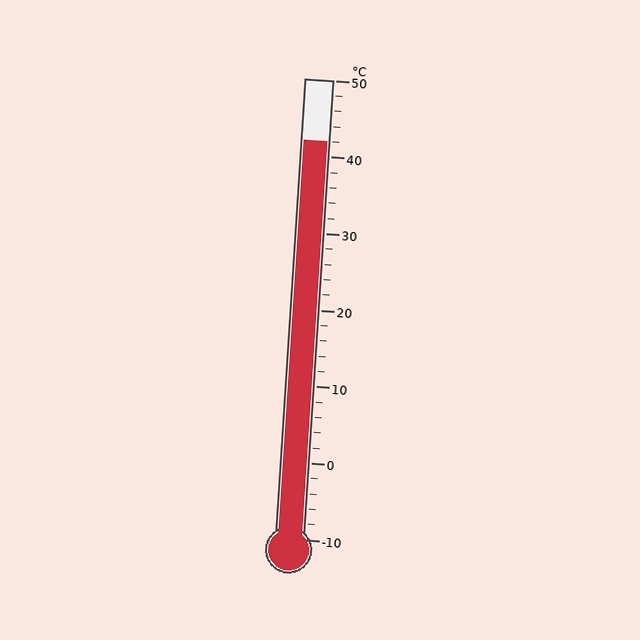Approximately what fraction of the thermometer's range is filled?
The thermometer is filled to approximately 85% of its range.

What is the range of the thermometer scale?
The thermometer scale ranges from -10°C to 50°C.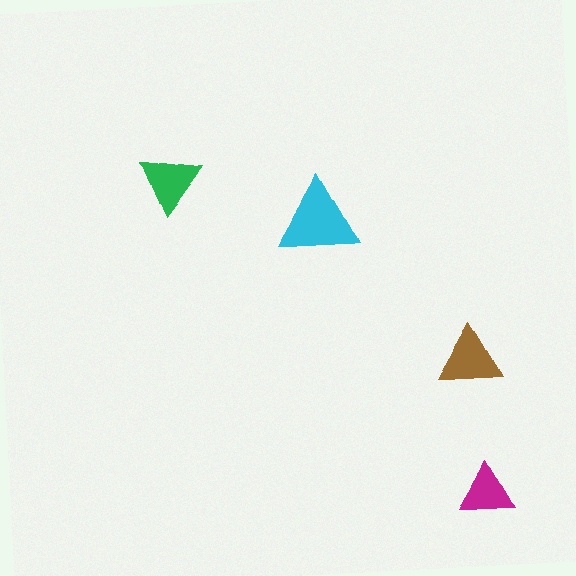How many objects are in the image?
There are 4 objects in the image.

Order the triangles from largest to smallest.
the cyan one, the brown one, the green one, the magenta one.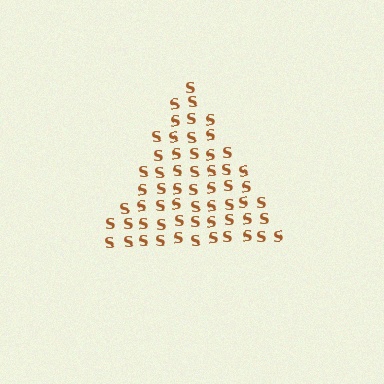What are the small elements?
The small elements are letter S's.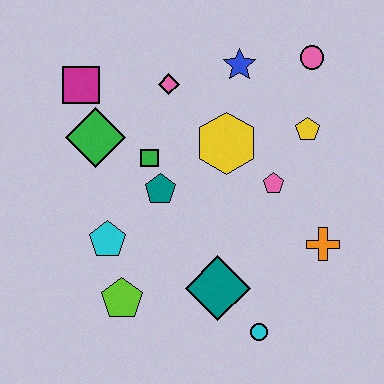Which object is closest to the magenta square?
The green diamond is closest to the magenta square.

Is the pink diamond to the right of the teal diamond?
No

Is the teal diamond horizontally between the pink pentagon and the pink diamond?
Yes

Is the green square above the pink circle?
No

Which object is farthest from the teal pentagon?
The pink circle is farthest from the teal pentagon.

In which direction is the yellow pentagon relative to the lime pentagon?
The yellow pentagon is to the right of the lime pentagon.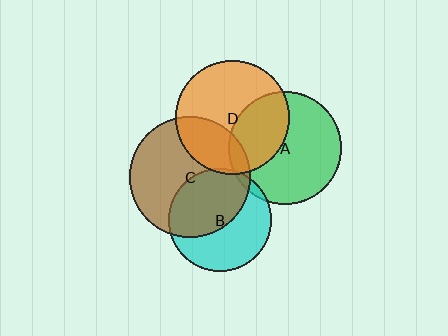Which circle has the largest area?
Circle C (brown).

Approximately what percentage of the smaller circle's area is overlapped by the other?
Approximately 5%.